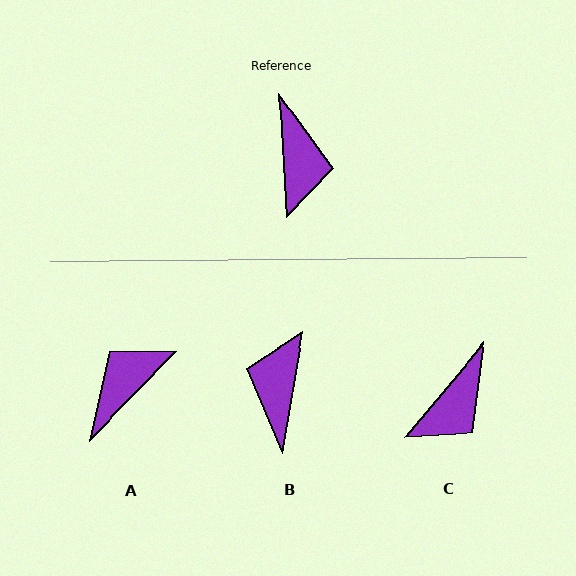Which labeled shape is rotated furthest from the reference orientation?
B, about 167 degrees away.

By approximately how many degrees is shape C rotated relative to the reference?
Approximately 43 degrees clockwise.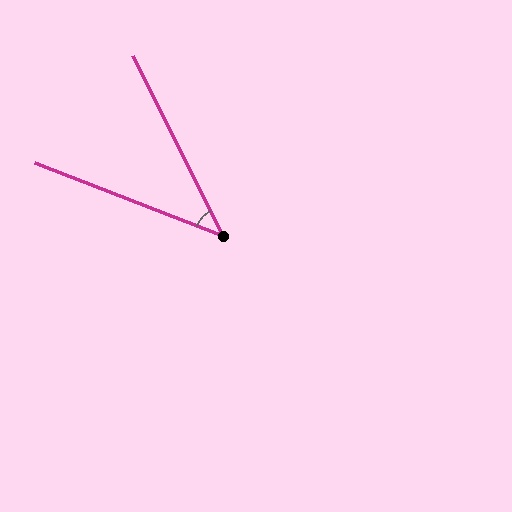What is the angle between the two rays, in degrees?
Approximately 42 degrees.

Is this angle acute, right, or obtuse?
It is acute.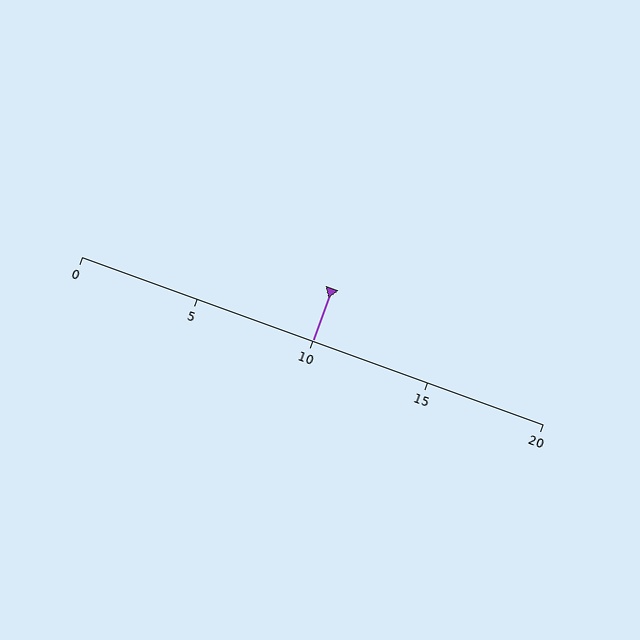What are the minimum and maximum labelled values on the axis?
The axis runs from 0 to 20.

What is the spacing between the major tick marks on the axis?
The major ticks are spaced 5 apart.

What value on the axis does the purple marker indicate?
The marker indicates approximately 10.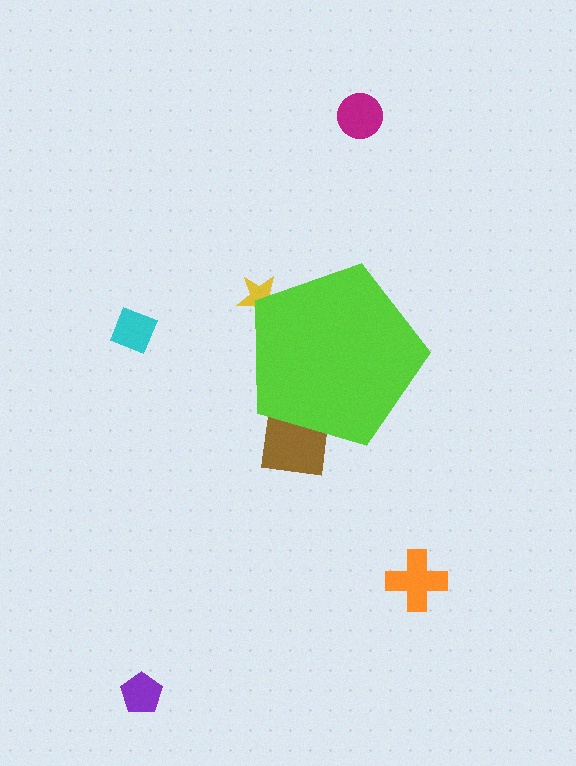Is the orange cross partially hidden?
No, the orange cross is fully visible.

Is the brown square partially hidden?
Yes, the brown square is partially hidden behind the lime pentagon.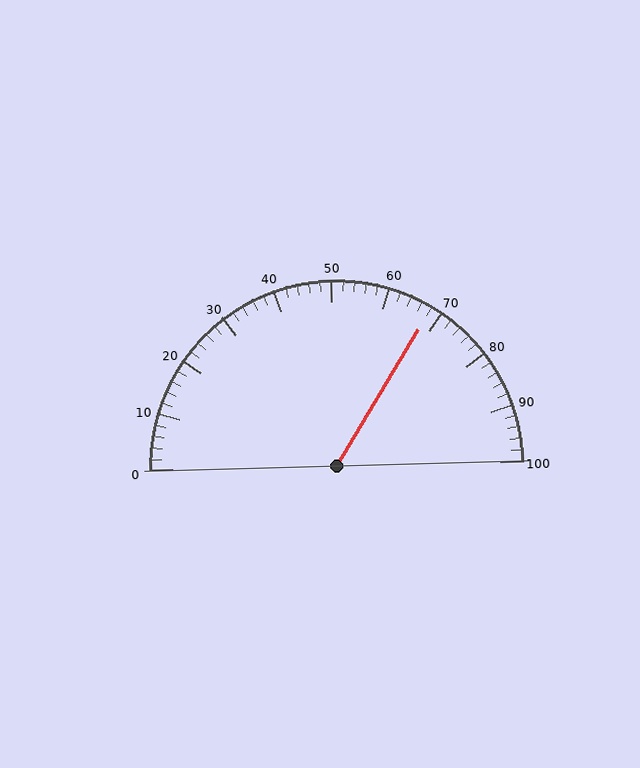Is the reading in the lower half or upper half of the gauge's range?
The reading is in the upper half of the range (0 to 100).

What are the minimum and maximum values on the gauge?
The gauge ranges from 0 to 100.